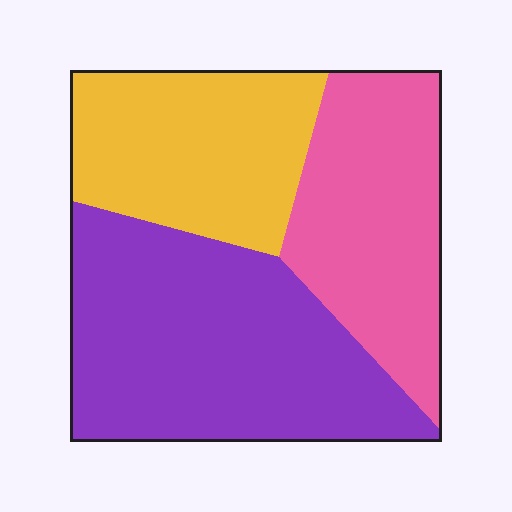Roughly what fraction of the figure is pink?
Pink takes up about one quarter (1/4) of the figure.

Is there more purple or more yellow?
Purple.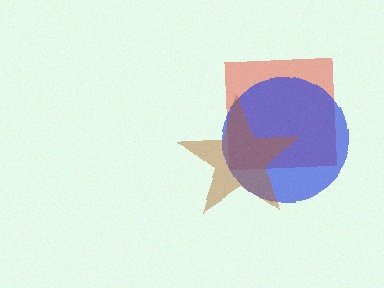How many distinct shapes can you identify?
There are 3 distinct shapes: a red square, a blue circle, a brown star.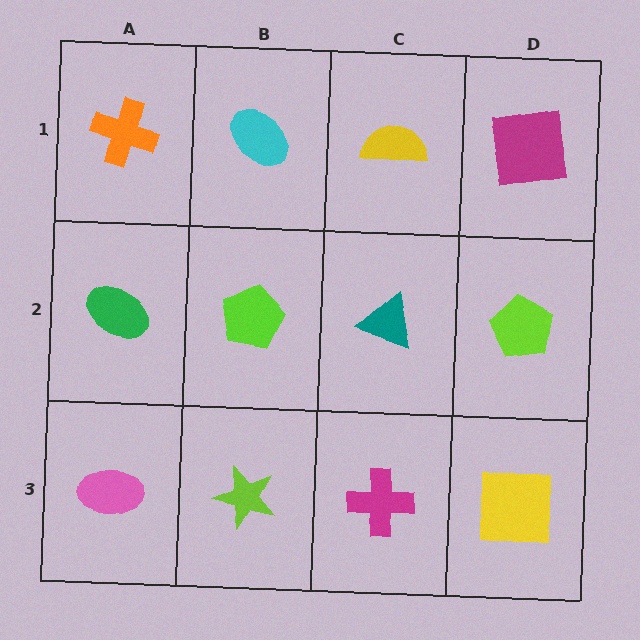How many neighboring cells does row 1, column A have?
2.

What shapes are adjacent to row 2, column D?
A magenta square (row 1, column D), a yellow square (row 3, column D), a teal triangle (row 2, column C).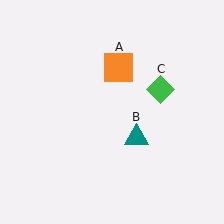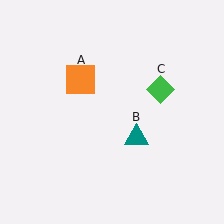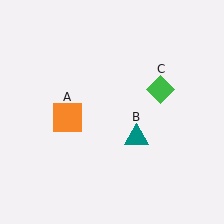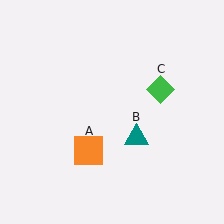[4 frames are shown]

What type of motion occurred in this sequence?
The orange square (object A) rotated counterclockwise around the center of the scene.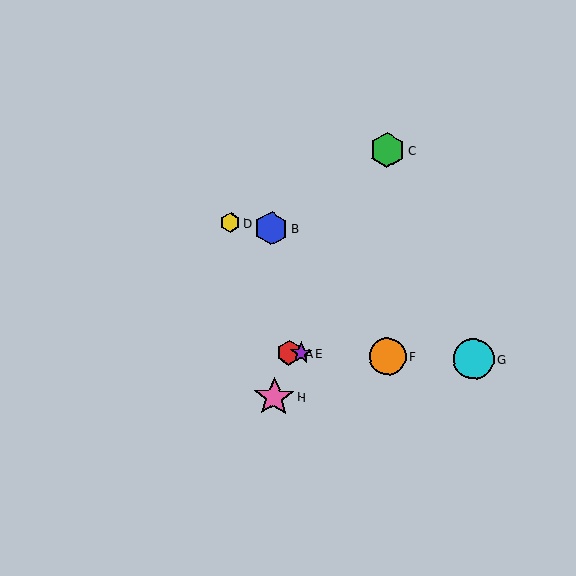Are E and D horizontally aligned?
No, E is at y≈353 and D is at y≈223.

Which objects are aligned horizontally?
Objects A, E, F, G are aligned horizontally.